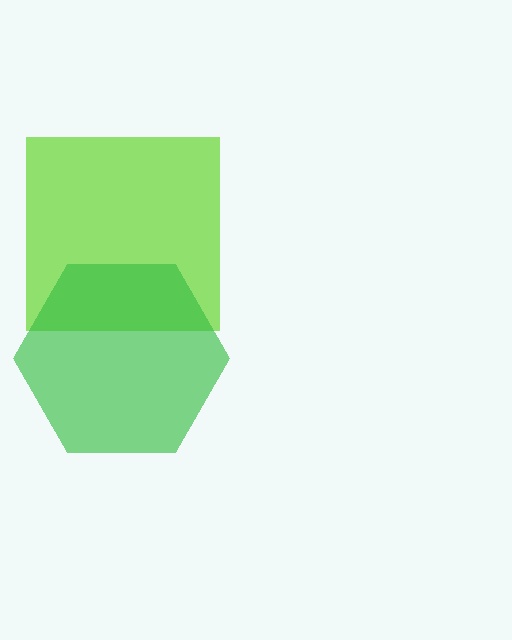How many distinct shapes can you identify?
There are 2 distinct shapes: a lime square, a green hexagon.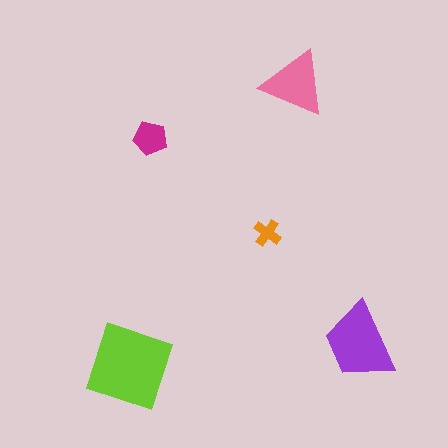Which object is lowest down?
The lime square is bottommost.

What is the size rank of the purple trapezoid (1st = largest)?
2nd.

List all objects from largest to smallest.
The lime square, the purple trapezoid, the pink triangle, the magenta pentagon, the orange cross.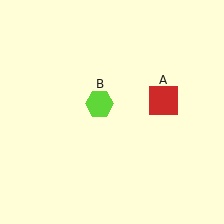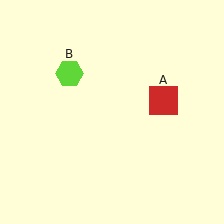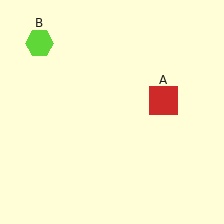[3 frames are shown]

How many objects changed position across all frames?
1 object changed position: lime hexagon (object B).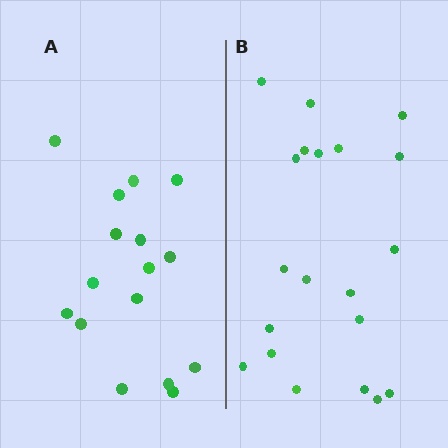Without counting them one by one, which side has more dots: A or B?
Region B (the right region) has more dots.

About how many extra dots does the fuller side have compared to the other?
Region B has about 4 more dots than region A.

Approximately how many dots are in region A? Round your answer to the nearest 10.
About 20 dots. (The exact count is 16, which rounds to 20.)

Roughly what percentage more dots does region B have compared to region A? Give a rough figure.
About 25% more.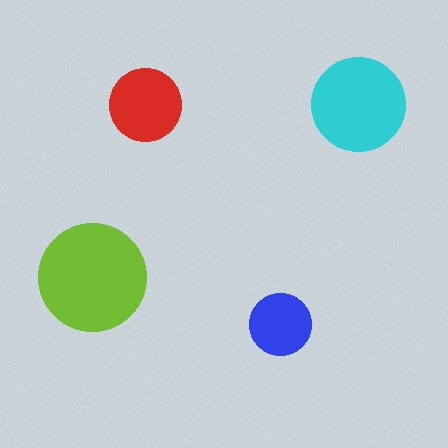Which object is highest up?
The cyan circle is topmost.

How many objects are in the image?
There are 4 objects in the image.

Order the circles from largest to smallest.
the lime one, the cyan one, the red one, the blue one.